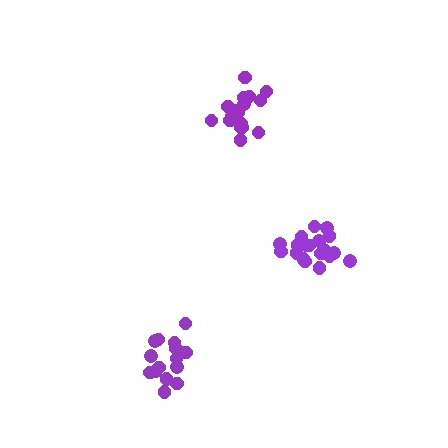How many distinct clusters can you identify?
There are 3 distinct clusters.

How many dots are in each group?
Group 1: 17 dots, Group 2: 15 dots, Group 3: 20 dots (52 total).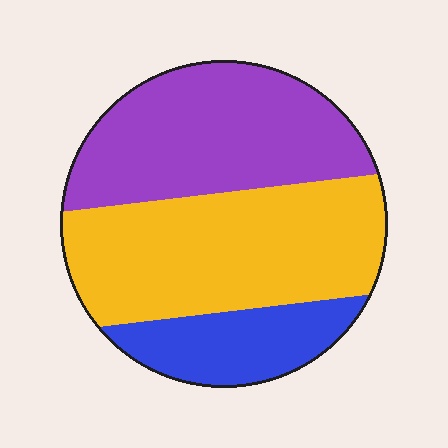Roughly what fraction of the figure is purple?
Purple covers roughly 40% of the figure.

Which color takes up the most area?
Yellow, at roughly 45%.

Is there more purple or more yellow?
Yellow.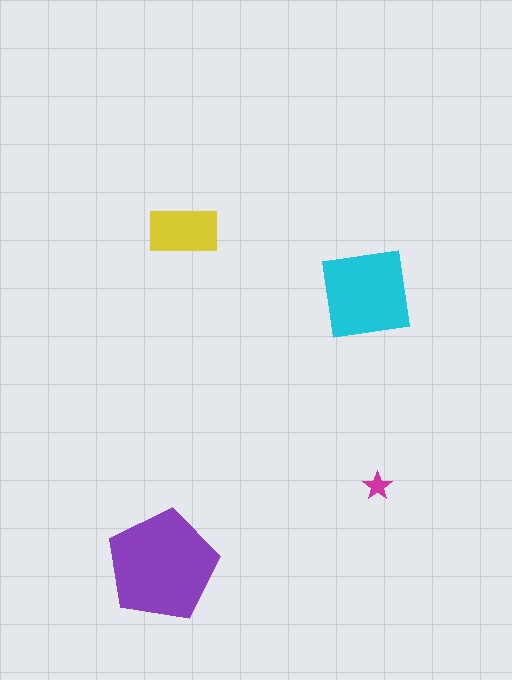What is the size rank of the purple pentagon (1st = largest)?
1st.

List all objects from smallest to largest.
The magenta star, the yellow rectangle, the cyan square, the purple pentagon.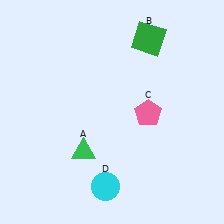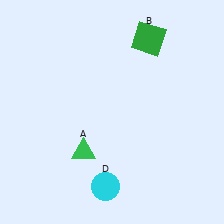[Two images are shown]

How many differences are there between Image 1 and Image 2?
There is 1 difference between the two images.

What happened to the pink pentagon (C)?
The pink pentagon (C) was removed in Image 2. It was in the bottom-right area of Image 1.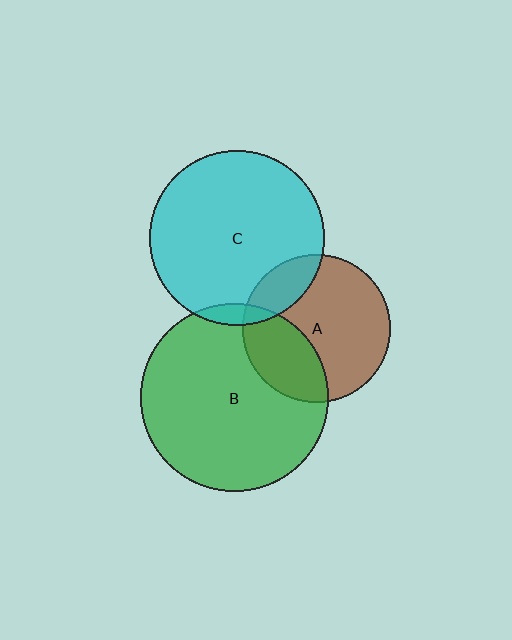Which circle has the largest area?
Circle B (green).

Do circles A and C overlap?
Yes.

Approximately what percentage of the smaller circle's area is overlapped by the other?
Approximately 15%.